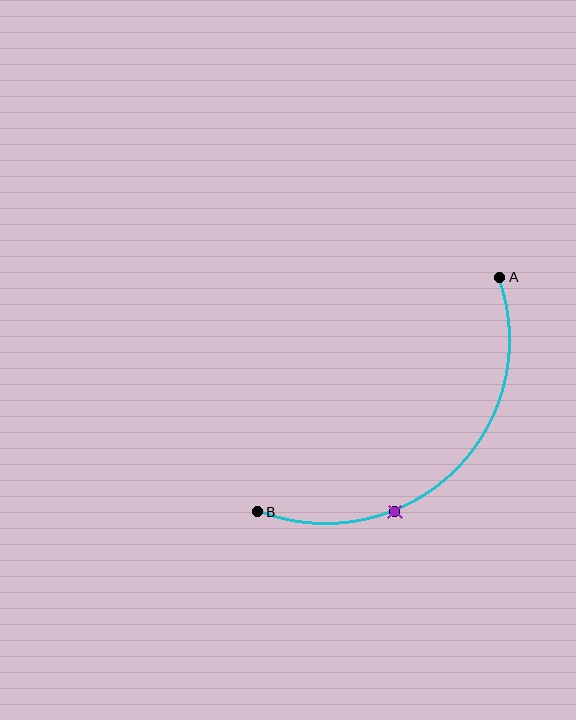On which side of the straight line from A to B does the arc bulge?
The arc bulges below and to the right of the straight line connecting A and B.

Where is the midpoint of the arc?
The arc midpoint is the point on the curve farthest from the straight line joining A and B. It sits below and to the right of that line.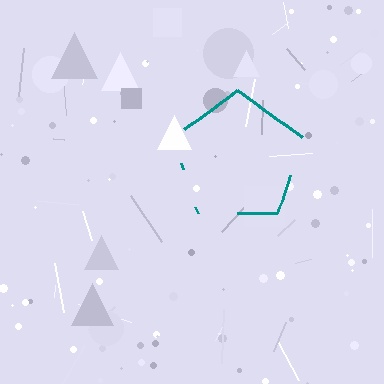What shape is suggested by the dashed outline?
The dashed outline suggests a pentagon.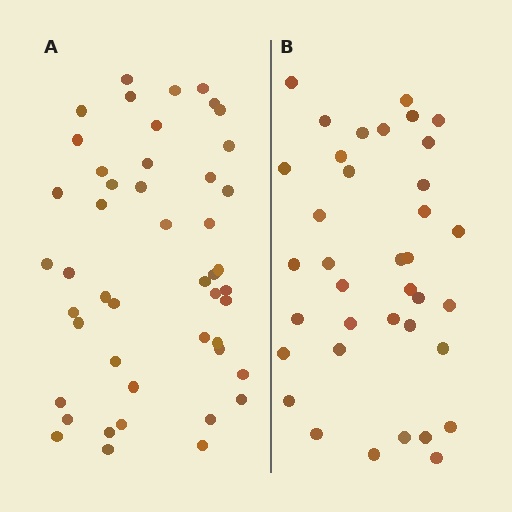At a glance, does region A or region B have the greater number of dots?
Region A (the left region) has more dots.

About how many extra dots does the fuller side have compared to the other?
Region A has roughly 10 or so more dots than region B.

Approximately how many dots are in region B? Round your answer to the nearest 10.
About 40 dots. (The exact count is 37, which rounds to 40.)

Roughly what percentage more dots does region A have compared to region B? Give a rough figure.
About 25% more.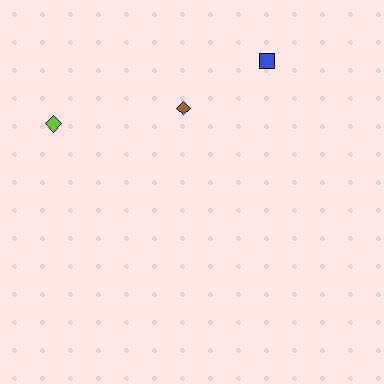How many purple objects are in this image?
There are no purple objects.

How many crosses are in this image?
There are no crosses.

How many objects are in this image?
There are 3 objects.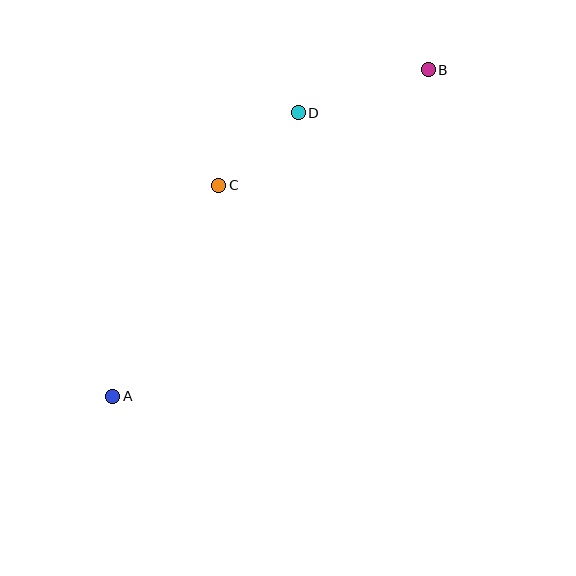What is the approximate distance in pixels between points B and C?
The distance between B and C is approximately 239 pixels.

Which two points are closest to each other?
Points C and D are closest to each other.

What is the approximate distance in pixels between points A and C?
The distance between A and C is approximately 237 pixels.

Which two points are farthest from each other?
Points A and B are farthest from each other.